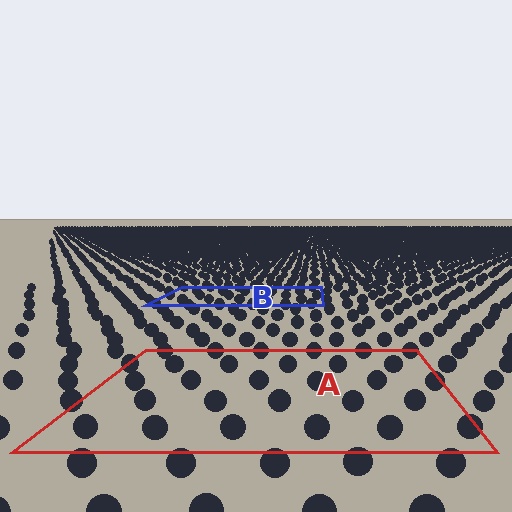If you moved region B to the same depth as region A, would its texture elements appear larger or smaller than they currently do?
They would appear larger. At a closer depth, the same texture elements are projected at a bigger on-screen size.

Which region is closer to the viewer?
Region A is closer. The texture elements there are larger and more spread out.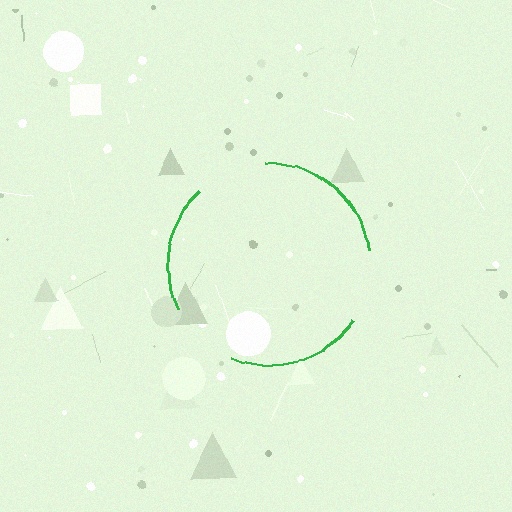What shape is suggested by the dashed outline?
The dashed outline suggests a circle.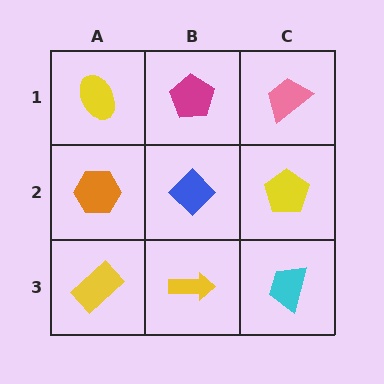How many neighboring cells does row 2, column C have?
3.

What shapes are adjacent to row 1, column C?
A yellow pentagon (row 2, column C), a magenta pentagon (row 1, column B).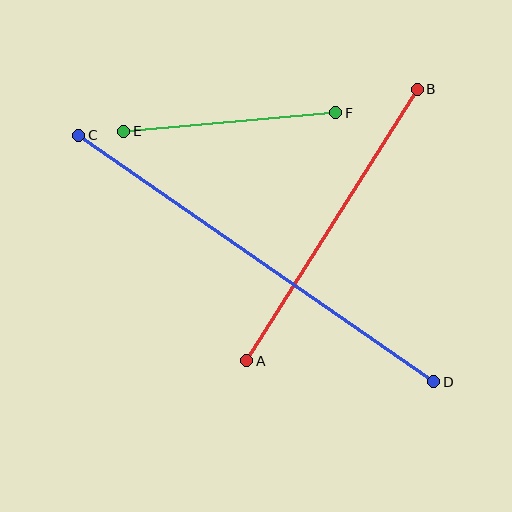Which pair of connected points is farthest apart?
Points C and D are farthest apart.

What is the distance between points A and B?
The distance is approximately 320 pixels.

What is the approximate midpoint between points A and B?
The midpoint is at approximately (332, 225) pixels.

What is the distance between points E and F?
The distance is approximately 213 pixels.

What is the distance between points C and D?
The distance is approximately 432 pixels.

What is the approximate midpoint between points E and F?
The midpoint is at approximately (230, 122) pixels.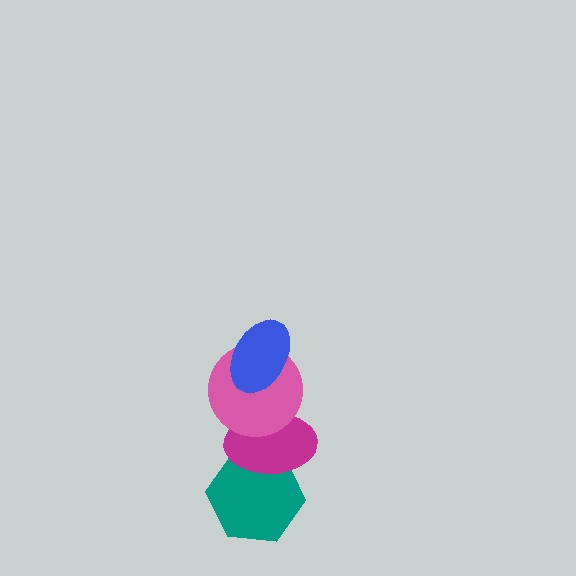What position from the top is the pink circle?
The pink circle is 2nd from the top.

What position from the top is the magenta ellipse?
The magenta ellipse is 3rd from the top.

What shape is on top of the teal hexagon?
The magenta ellipse is on top of the teal hexagon.